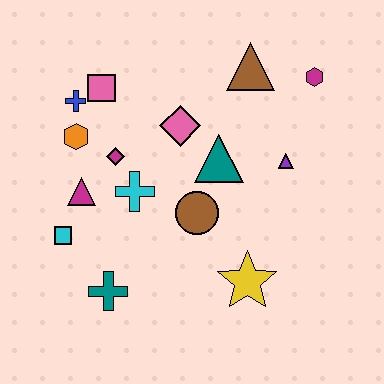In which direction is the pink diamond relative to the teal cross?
The pink diamond is above the teal cross.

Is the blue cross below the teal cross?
No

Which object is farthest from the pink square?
The yellow star is farthest from the pink square.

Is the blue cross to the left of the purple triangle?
Yes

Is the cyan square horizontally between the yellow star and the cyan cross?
No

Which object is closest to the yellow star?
The brown circle is closest to the yellow star.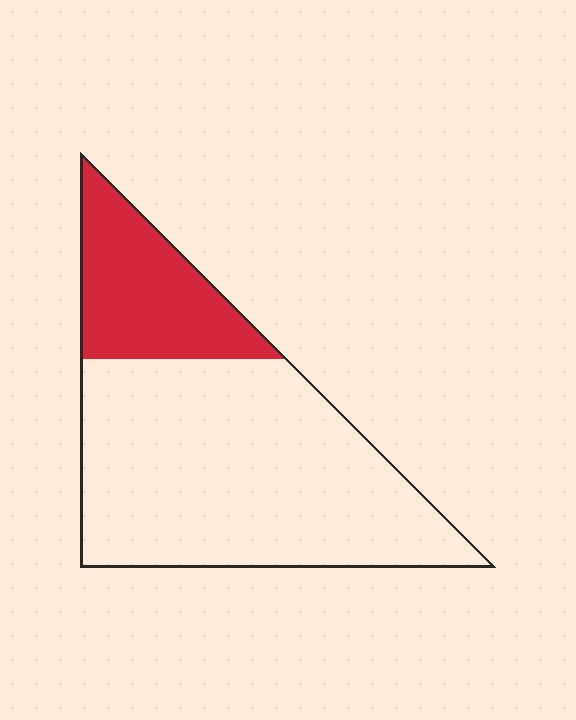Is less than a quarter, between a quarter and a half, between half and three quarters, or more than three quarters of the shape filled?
Less than a quarter.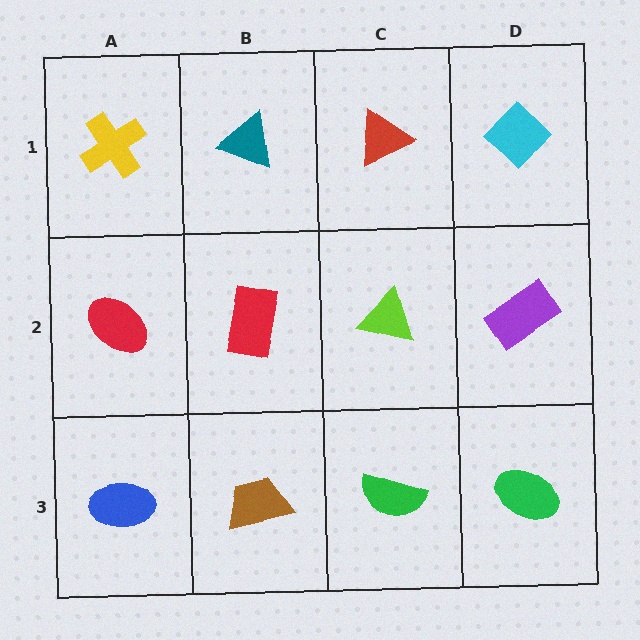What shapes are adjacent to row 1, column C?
A lime triangle (row 2, column C), a teal triangle (row 1, column B), a cyan diamond (row 1, column D).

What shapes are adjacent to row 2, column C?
A red triangle (row 1, column C), a green semicircle (row 3, column C), a red rectangle (row 2, column B), a purple rectangle (row 2, column D).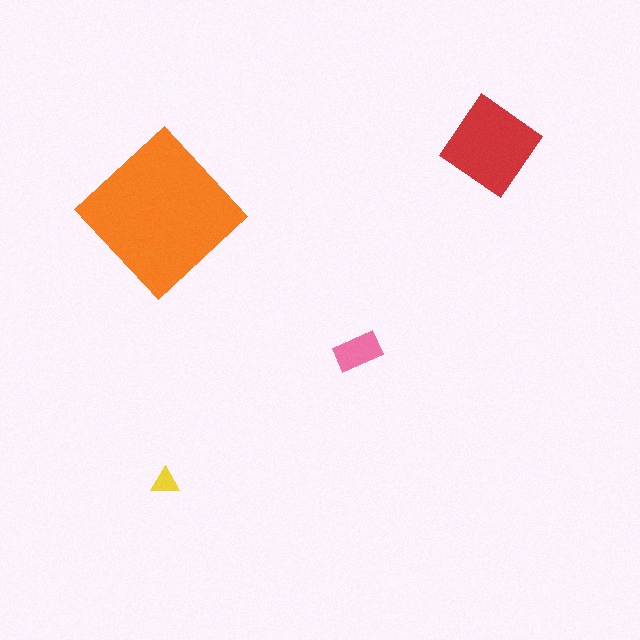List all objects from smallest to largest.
The yellow triangle, the pink rectangle, the red diamond, the orange diamond.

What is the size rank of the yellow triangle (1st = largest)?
4th.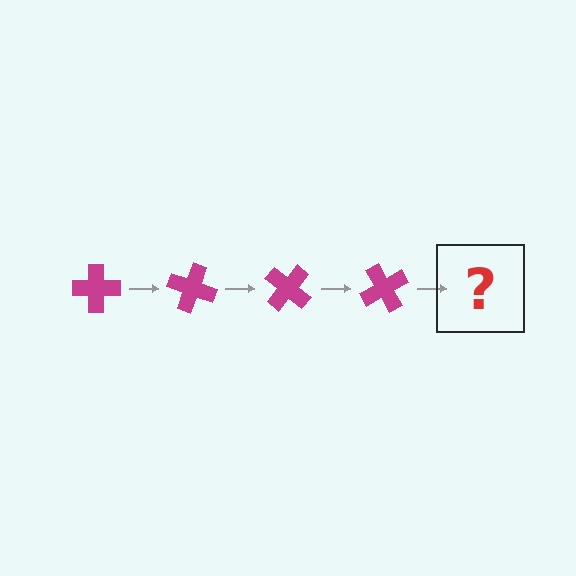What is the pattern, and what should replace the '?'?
The pattern is that the cross rotates 20 degrees each step. The '?' should be a magenta cross rotated 80 degrees.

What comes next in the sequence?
The next element should be a magenta cross rotated 80 degrees.